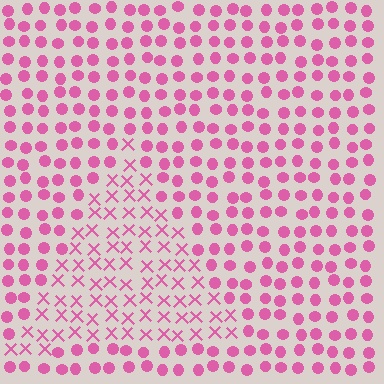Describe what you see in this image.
The image is filled with small pink elements arranged in a uniform grid. A triangle-shaped region contains X marks, while the surrounding area contains circles. The boundary is defined purely by the change in element shape.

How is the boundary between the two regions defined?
The boundary is defined by a change in element shape: X marks inside vs. circles outside. All elements share the same color and spacing.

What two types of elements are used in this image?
The image uses X marks inside the triangle region and circles outside it.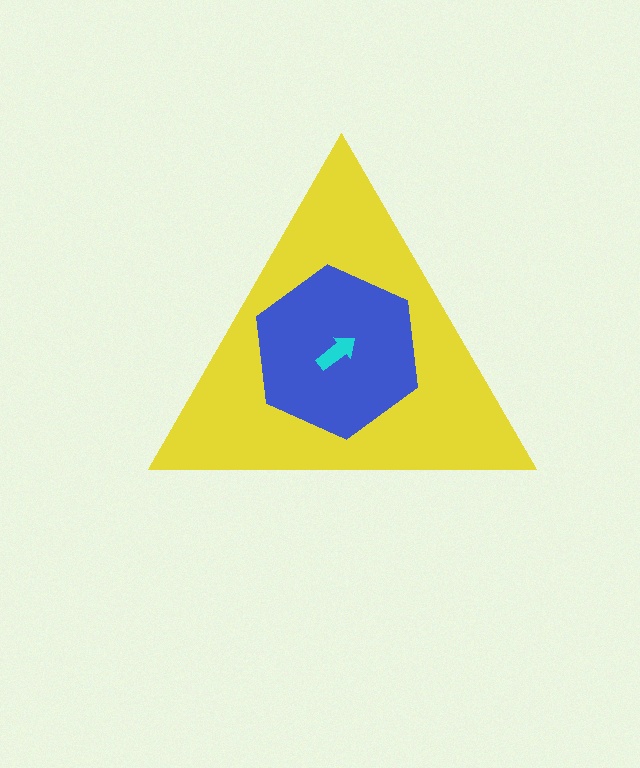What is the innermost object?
The cyan arrow.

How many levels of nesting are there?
3.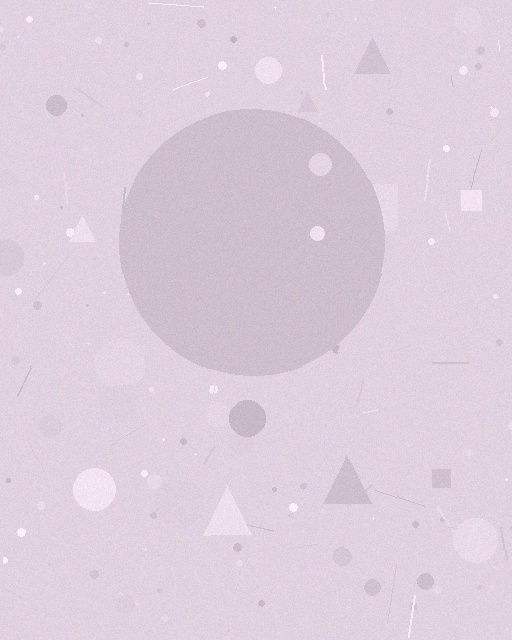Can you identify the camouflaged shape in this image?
The camouflaged shape is a circle.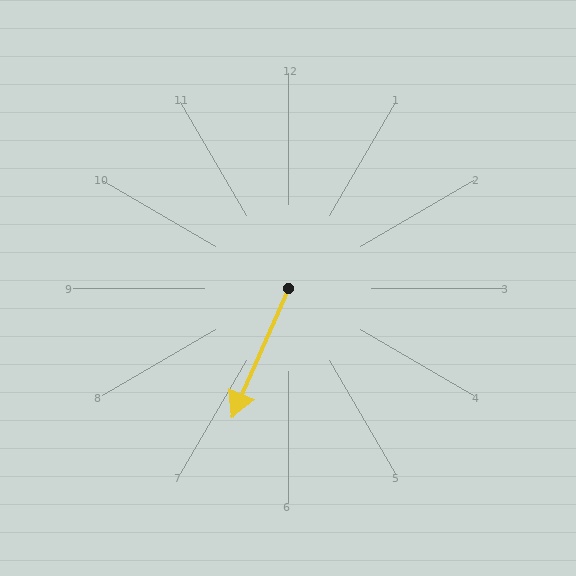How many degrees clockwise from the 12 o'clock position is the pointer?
Approximately 204 degrees.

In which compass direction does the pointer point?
Southwest.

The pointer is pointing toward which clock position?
Roughly 7 o'clock.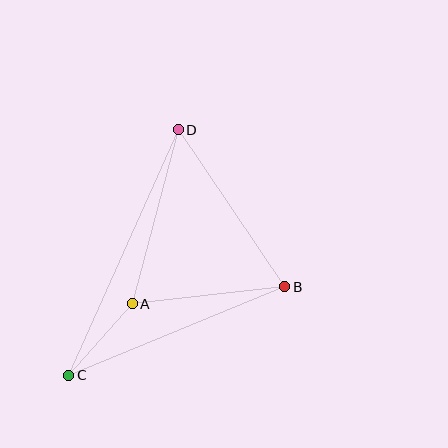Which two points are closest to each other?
Points A and C are closest to each other.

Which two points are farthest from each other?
Points C and D are farthest from each other.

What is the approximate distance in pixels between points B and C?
The distance between B and C is approximately 233 pixels.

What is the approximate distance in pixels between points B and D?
The distance between B and D is approximately 189 pixels.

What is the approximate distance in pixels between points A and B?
The distance between A and B is approximately 153 pixels.